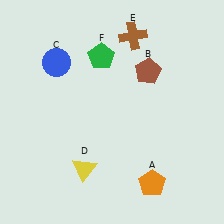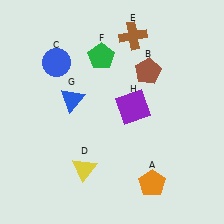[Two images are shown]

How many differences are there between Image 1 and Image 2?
There are 2 differences between the two images.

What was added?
A blue triangle (G), a purple square (H) were added in Image 2.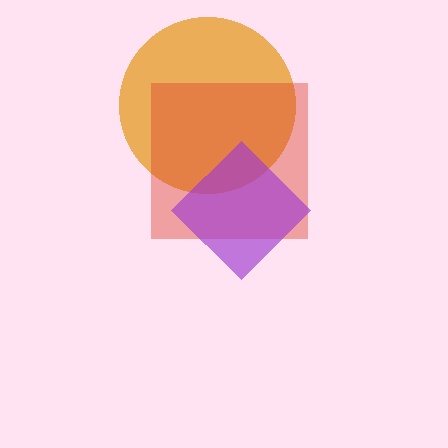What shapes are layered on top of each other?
The layered shapes are: an orange circle, a red square, a purple diamond.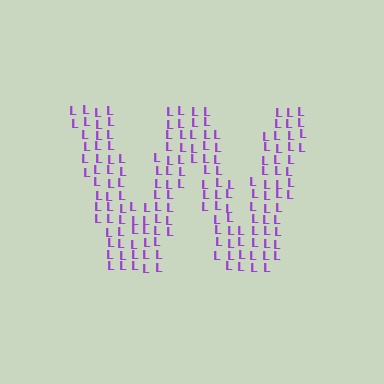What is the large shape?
The large shape is the letter W.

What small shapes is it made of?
It is made of small letter L's.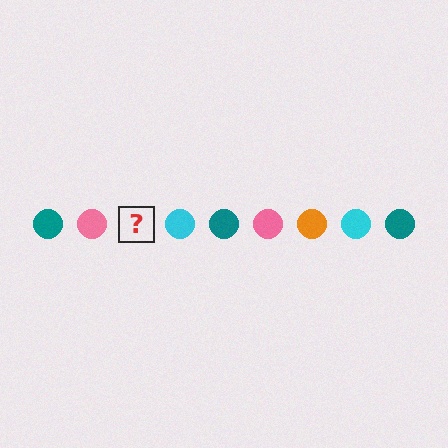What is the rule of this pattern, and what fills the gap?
The rule is that the pattern cycles through teal, pink, orange, cyan circles. The gap should be filled with an orange circle.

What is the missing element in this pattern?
The missing element is an orange circle.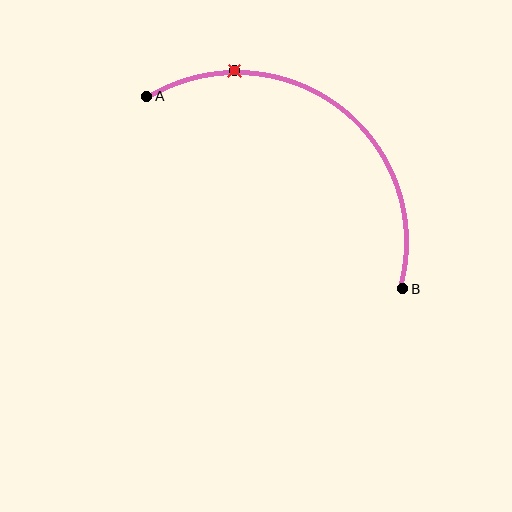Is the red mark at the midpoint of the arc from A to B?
No. The red mark lies on the arc but is closer to endpoint A. The arc midpoint would be at the point on the curve equidistant along the arc from both A and B.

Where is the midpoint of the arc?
The arc midpoint is the point on the curve farthest from the straight line joining A and B. It sits above and to the right of that line.